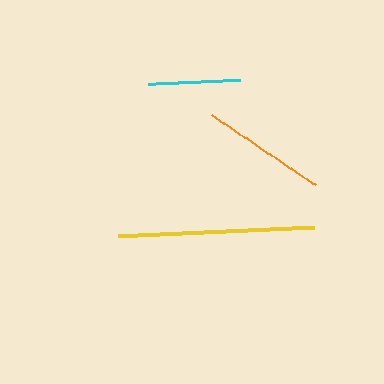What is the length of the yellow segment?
The yellow segment is approximately 197 pixels long.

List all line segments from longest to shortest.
From longest to shortest: yellow, orange, cyan.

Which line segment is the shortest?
The cyan line is the shortest at approximately 92 pixels.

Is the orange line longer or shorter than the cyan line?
The orange line is longer than the cyan line.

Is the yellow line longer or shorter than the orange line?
The yellow line is longer than the orange line.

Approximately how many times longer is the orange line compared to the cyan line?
The orange line is approximately 1.4 times the length of the cyan line.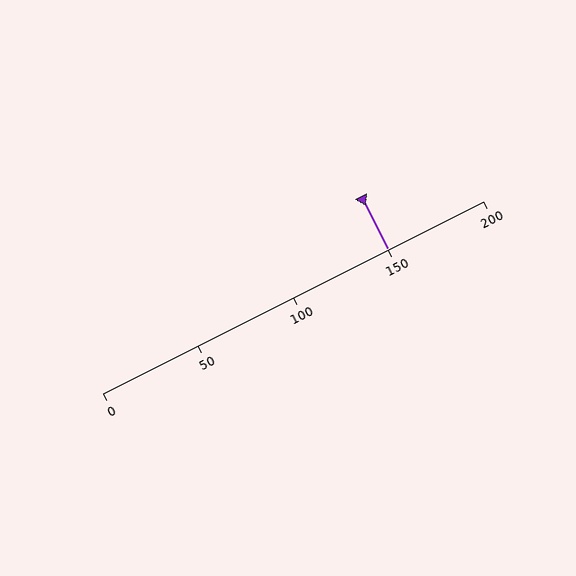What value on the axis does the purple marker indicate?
The marker indicates approximately 150.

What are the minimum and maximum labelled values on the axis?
The axis runs from 0 to 200.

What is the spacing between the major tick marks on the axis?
The major ticks are spaced 50 apart.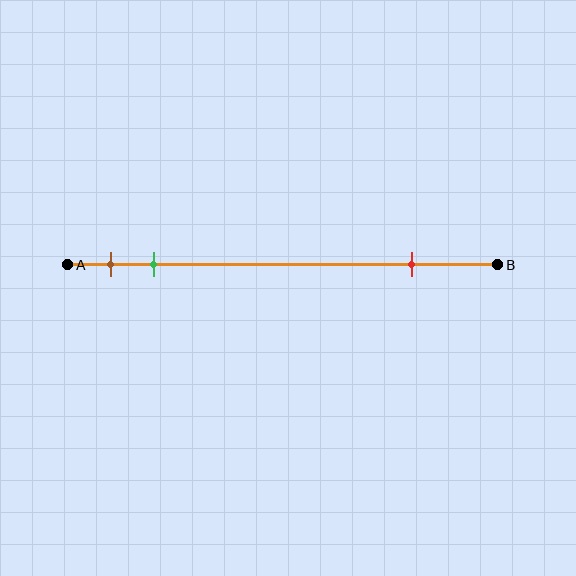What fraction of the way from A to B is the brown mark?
The brown mark is approximately 10% (0.1) of the way from A to B.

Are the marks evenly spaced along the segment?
No, the marks are not evenly spaced.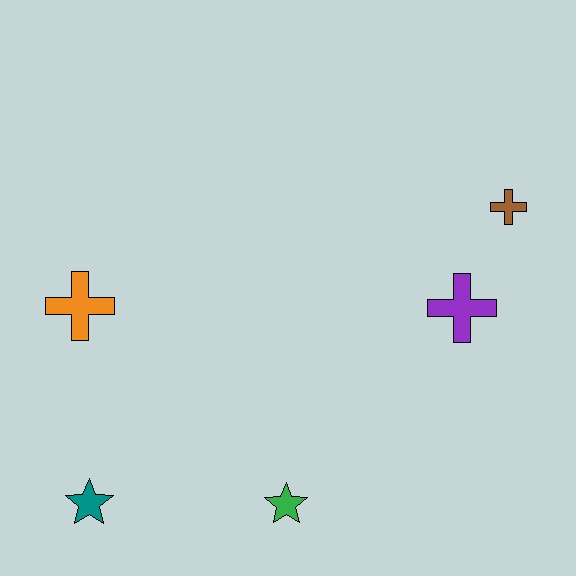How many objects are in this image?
There are 5 objects.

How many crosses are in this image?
There are 3 crosses.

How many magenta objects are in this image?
There are no magenta objects.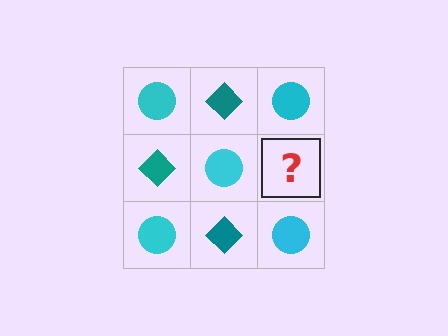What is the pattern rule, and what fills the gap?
The rule is that it alternates cyan circle and teal diamond in a checkerboard pattern. The gap should be filled with a teal diamond.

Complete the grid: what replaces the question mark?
The question mark should be replaced with a teal diamond.